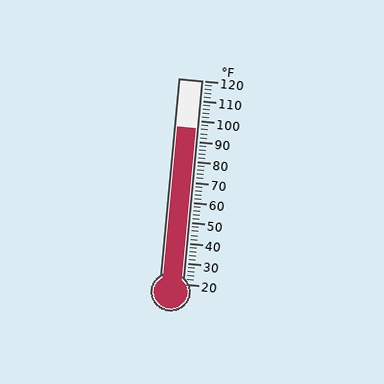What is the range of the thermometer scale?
The thermometer scale ranges from 20°F to 120°F.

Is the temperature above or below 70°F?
The temperature is above 70°F.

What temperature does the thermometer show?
The thermometer shows approximately 96°F.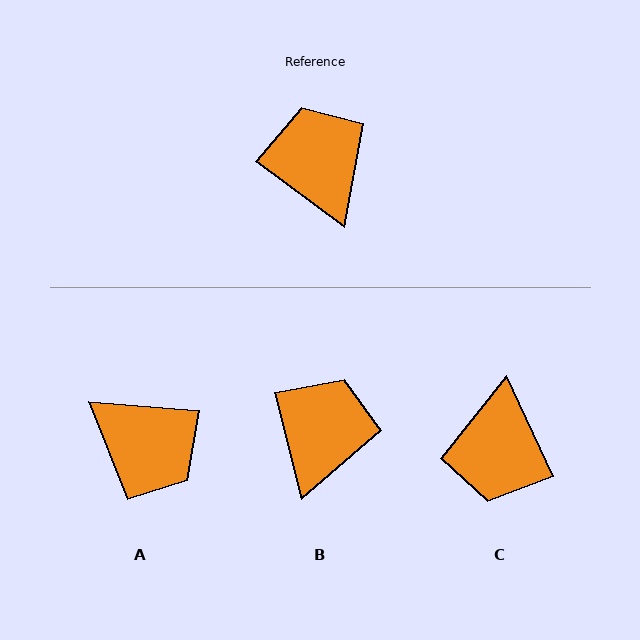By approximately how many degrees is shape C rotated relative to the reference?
Approximately 152 degrees counter-clockwise.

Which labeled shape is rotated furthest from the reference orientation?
C, about 152 degrees away.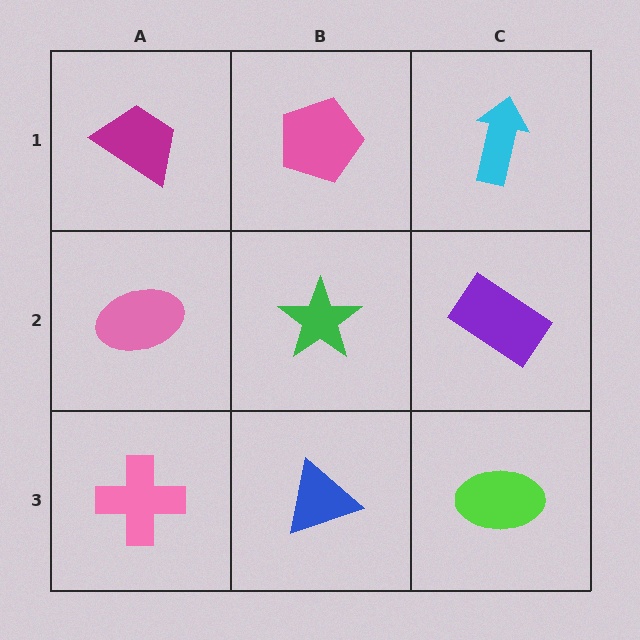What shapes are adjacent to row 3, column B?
A green star (row 2, column B), a pink cross (row 3, column A), a lime ellipse (row 3, column C).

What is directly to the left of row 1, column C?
A pink pentagon.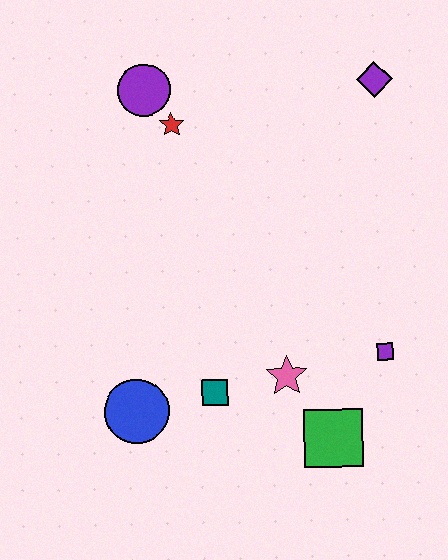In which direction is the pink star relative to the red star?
The pink star is below the red star.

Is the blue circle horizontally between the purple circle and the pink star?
No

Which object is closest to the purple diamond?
The red star is closest to the purple diamond.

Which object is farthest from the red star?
The green square is farthest from the red star.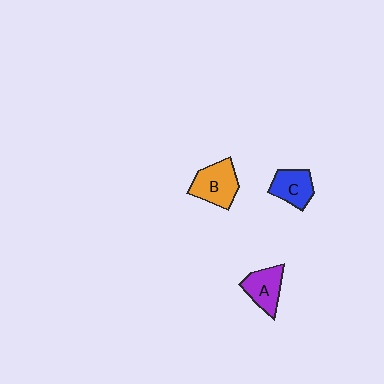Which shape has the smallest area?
Shape C (blue).